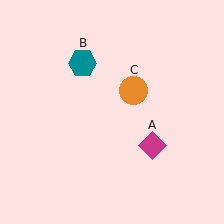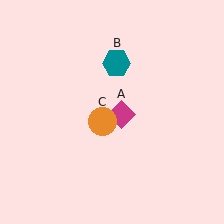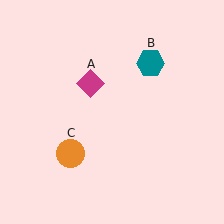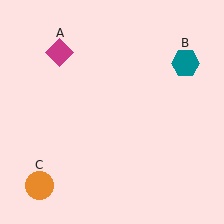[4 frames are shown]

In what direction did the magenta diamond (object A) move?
The magenta diamond (object A) moved up and to the left.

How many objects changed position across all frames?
3 objects changed position: magenta diamond (object A), teal hexagon (object B), orange circle (object C).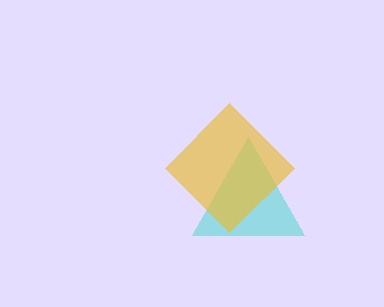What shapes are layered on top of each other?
The layered shapes are: a cyan triangle, a yellow diamond.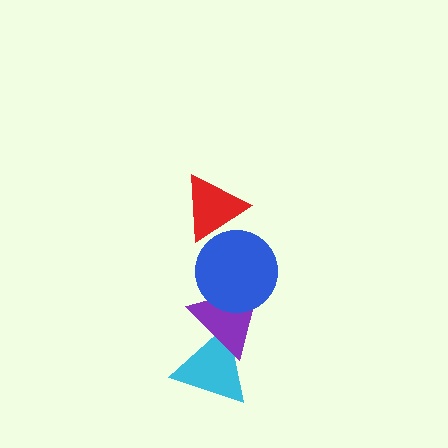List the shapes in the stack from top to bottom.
From top to bottom: the red triangle, the blue circle, the purple triangle, the cyan triangle.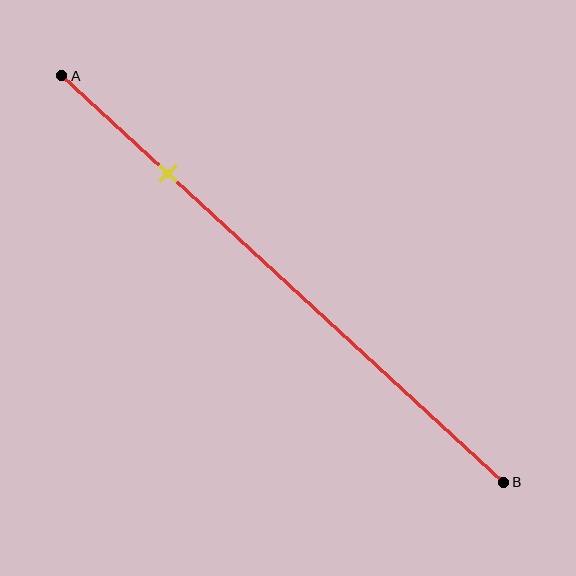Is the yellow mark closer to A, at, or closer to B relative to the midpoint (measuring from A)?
The yellow mark is closer to point A than the midpoint of segment AB.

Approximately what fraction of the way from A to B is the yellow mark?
The yellow mark is approximately 25% of the way from A to B.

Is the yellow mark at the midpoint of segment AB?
No, the mark is at about 25% from A, not at the 50% midpoint.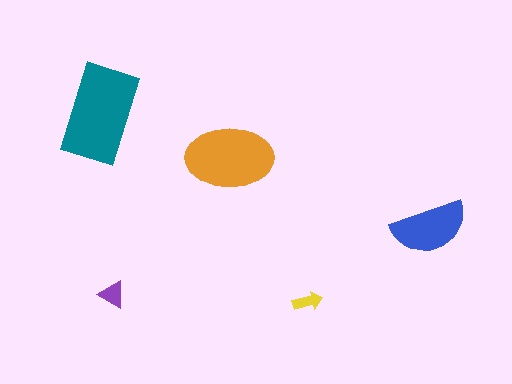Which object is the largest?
The teal rectangle.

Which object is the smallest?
The yellow arrow.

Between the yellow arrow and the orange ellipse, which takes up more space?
The orange ellipse.